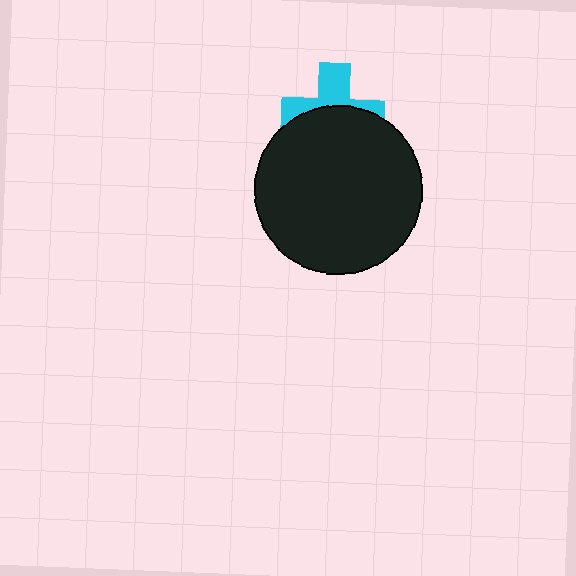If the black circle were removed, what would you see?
You would see the complete cyan cross.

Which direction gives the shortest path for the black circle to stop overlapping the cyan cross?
Moving down gives the shortest separation.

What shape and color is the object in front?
The object in front is a black circle.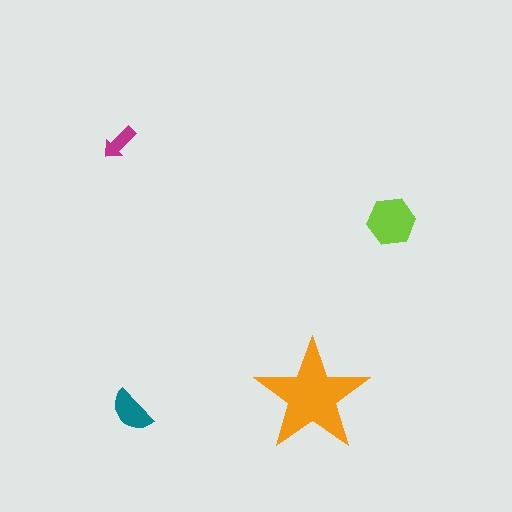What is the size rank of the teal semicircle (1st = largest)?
3rd.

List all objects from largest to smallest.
The orange star, the lime hexagon, the teal semicircle, the magenta arrow.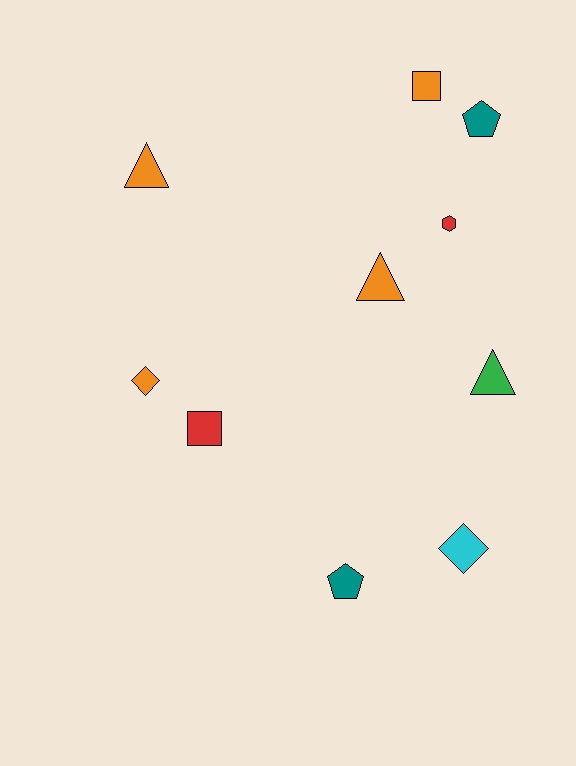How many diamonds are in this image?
There are 2 diamonds.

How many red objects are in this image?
There are 2 red objects.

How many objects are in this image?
There are 10 objects.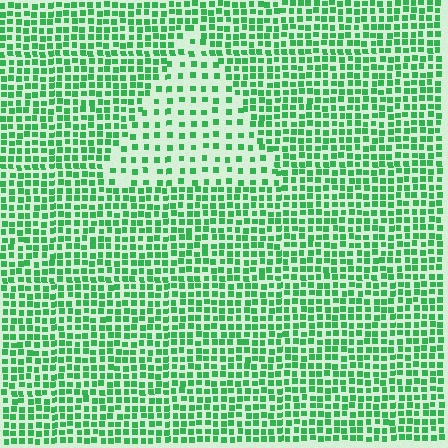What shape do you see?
I see a triangle.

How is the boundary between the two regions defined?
The boundary is defined by a change in element density (approximately 2.1x ratio). All elements are the same color, size, and shape.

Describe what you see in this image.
The image contains small green elements arranged at two different densities. A triangle-shaped region is visible where the elements are less densely packed than the surrounding area.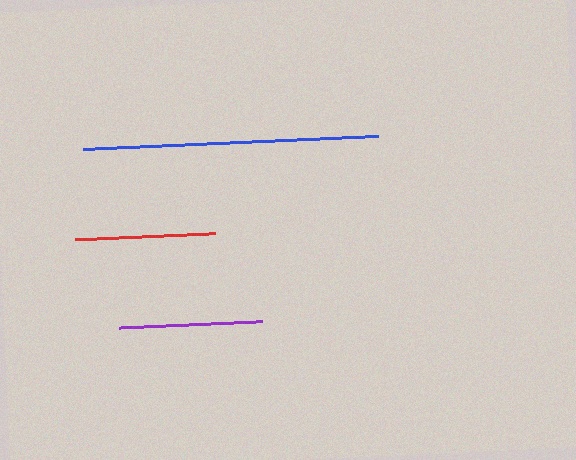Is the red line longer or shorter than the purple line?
The purple line is longer than the red line.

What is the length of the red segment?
The red segment is approximately 139 pixels long.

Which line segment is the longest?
The blue line is the longest at approximately 296 pixels.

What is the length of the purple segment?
The purple segment is approximately 144 pixels long.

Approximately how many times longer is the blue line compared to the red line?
The blue line is approximately 2.1 times the length of the red line.